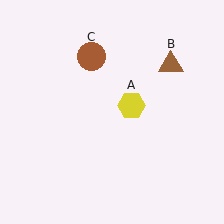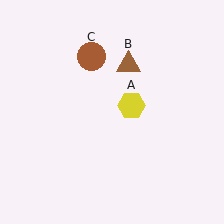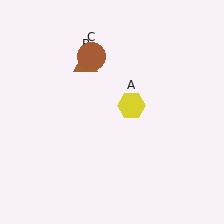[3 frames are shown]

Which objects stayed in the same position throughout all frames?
Yellow hexagon (object A) and brown circle (object C) remained stationary.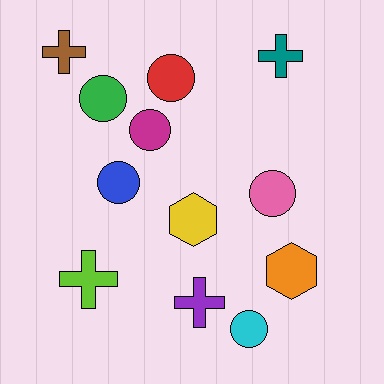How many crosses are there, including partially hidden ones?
There are 4 crosses.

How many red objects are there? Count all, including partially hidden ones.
There is 1 red object.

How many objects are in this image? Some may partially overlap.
There are 12 objects.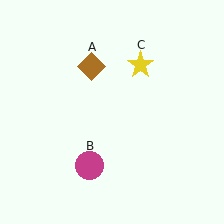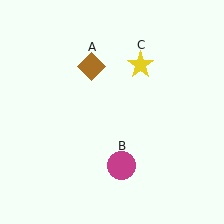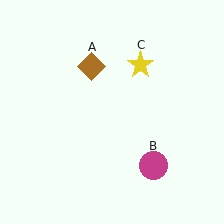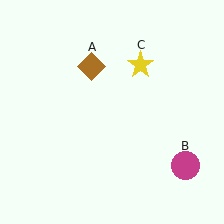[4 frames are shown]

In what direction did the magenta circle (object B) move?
The magenta circle (object B) moved right.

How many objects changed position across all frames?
1 object changed position: magenta circle (object B).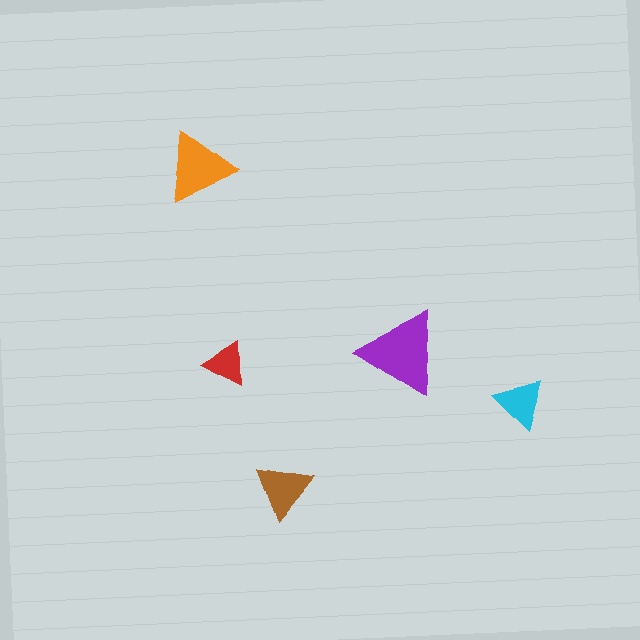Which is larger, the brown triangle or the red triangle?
The brown one.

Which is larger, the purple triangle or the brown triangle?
The purple one.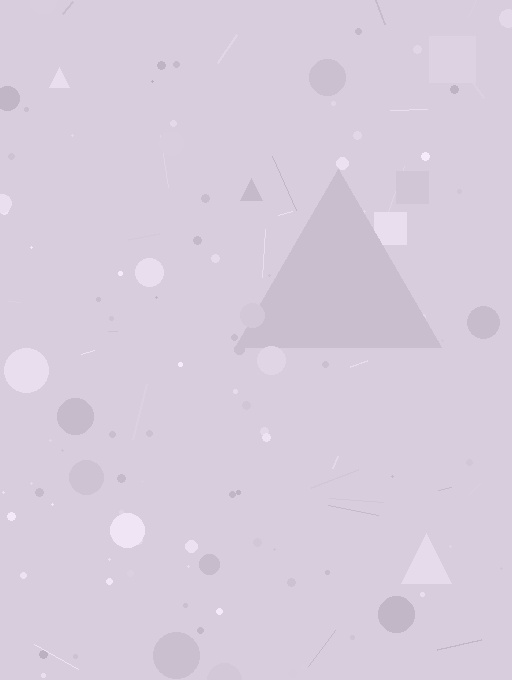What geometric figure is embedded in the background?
A triangle is embedded in the background.